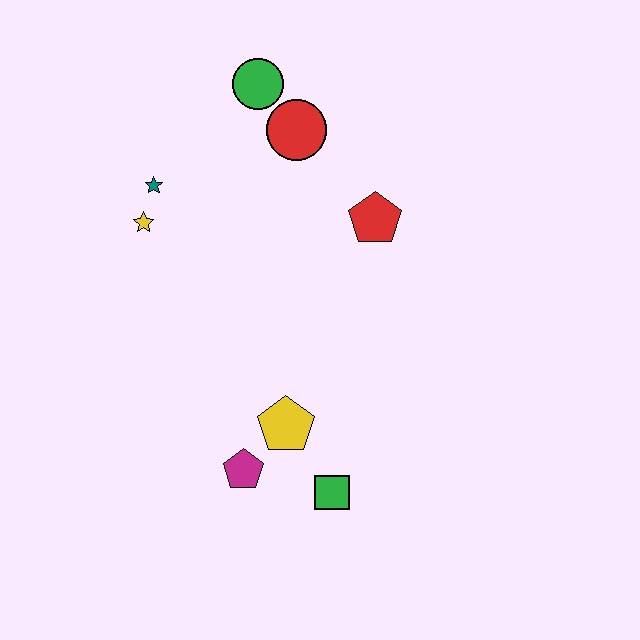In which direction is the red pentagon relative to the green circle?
The red pentagon is below the green circle.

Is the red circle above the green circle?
No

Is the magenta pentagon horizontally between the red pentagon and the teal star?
Yes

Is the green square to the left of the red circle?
No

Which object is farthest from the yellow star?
The green square is farthest from the yellow star.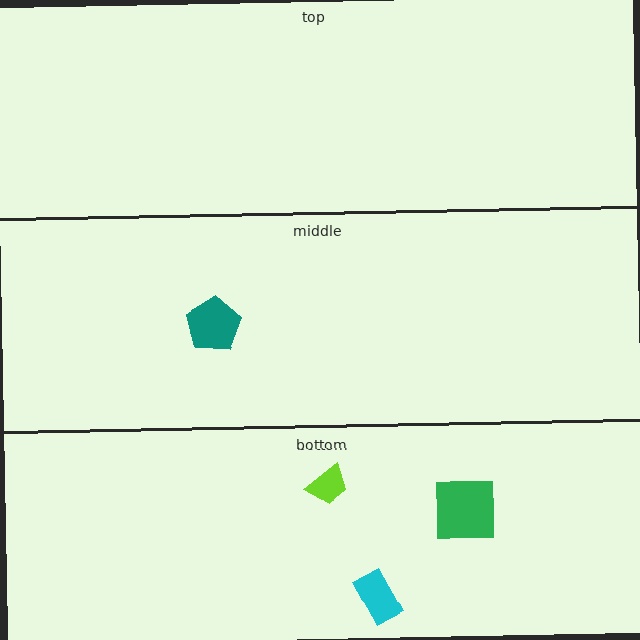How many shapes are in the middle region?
1.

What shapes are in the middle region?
The teal pentagon.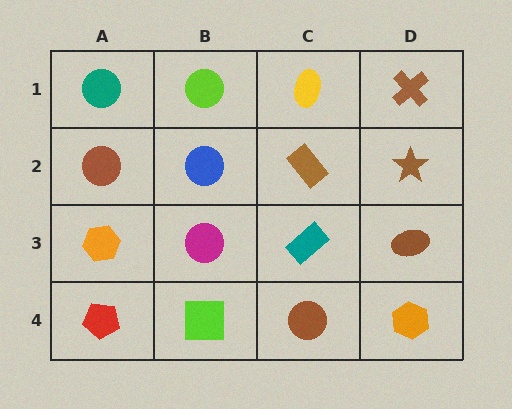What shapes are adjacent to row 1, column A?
A brown circle (row 2, column A), a lime circle (row 1, column B).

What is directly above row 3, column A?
A brown circle.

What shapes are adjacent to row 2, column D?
A brown cross (row 1, column D), a brown ellipse (row 3, column D), a brown rectangle (row 2, column C).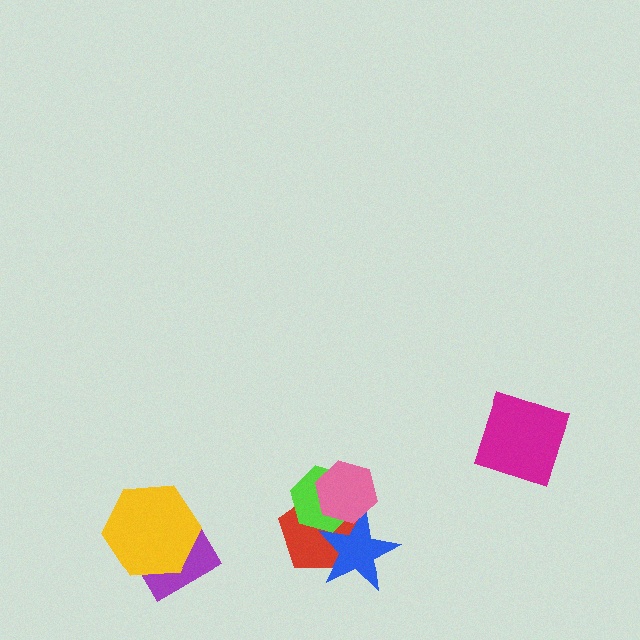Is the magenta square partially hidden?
No, no other shape covers it.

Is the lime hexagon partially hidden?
Yes, it is partially covered by another shape.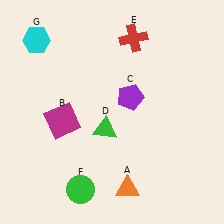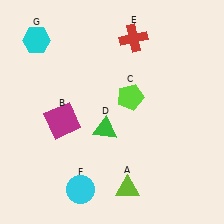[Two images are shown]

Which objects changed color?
A changed from orange to lime. C changed from purple to lime. F changed from green to cyan.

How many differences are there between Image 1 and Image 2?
There are 3 differences between the two images.